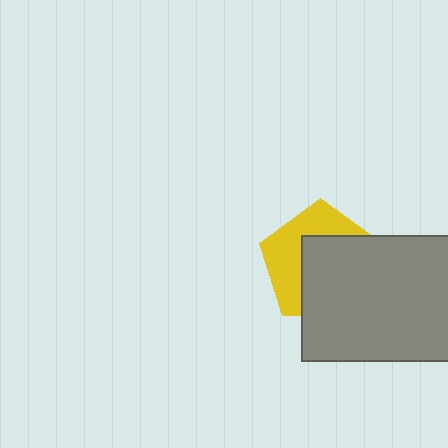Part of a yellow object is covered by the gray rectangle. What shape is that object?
It is a pentagon.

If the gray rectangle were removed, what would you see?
You would see the complete yellow pentagon.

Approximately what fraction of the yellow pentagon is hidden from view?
Roughly 56% of the yellow pentagon is hidden behind the gray rectangle.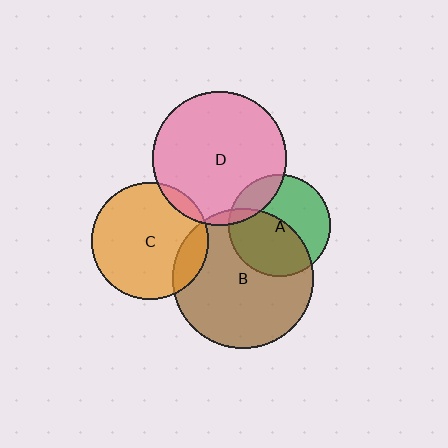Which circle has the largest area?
Circle B (brown).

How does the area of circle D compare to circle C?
Approximately 1.3 times.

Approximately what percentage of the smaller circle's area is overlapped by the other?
Approximately 20%.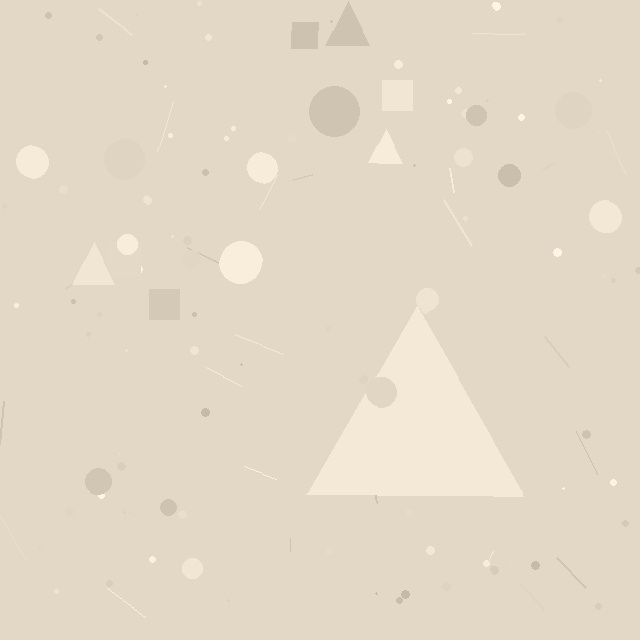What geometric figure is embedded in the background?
A triangle is embedded in the background.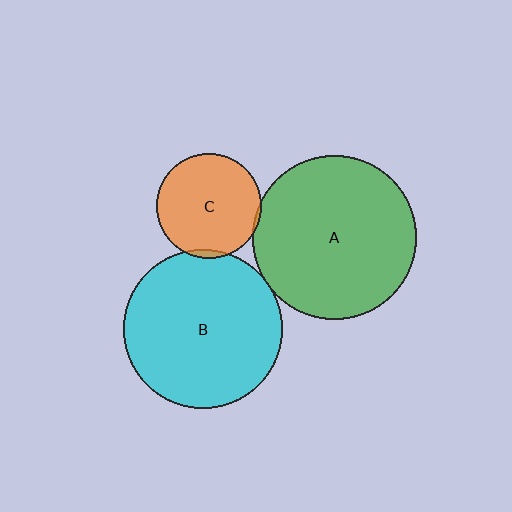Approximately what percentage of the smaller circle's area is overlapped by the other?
Approximately 5%.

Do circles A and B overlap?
Yes.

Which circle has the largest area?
Circle A (green).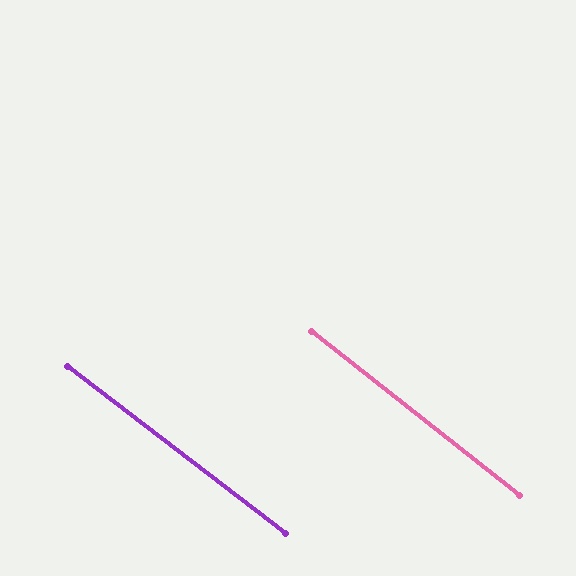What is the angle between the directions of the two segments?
Approximately 1 degree.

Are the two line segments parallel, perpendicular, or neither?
Parallel — their directions differ by only 0.6°.